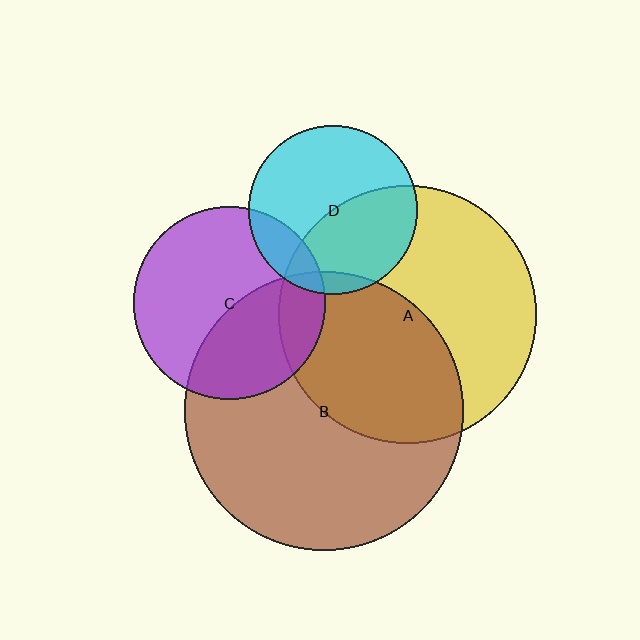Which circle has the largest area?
Circle B (brown).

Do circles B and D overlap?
Yes.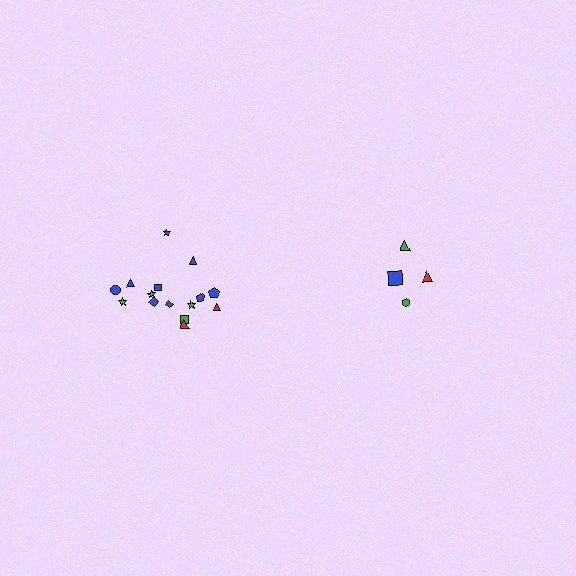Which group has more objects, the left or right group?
The left group.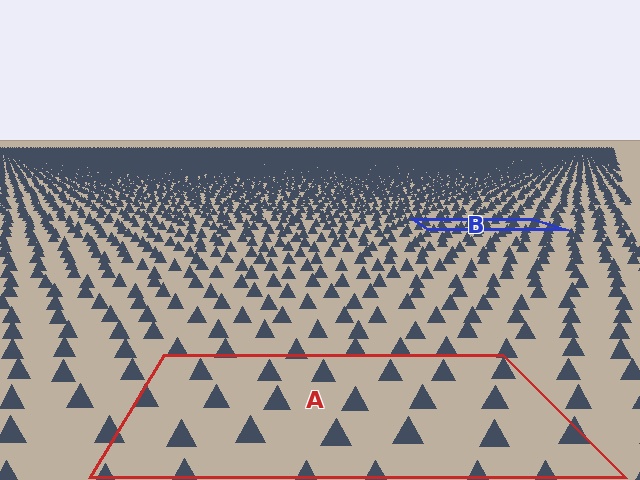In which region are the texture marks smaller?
The texture marks are smaller in region B, because it is farther away.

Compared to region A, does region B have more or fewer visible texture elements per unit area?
Region B has more texture elements per unit area — they are packed more densely because it is farther away.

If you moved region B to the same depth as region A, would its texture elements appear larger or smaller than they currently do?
They would appear larger. At a closer depth, the same texture elements are projected at a bigger on-screen size.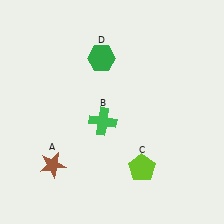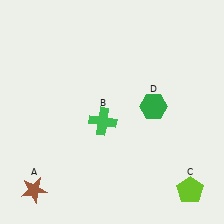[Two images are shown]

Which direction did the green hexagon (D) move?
The green hexagon (D) moved right.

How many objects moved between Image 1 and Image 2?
3 objects moved between the two images.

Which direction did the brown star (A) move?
The brown star (A) moved down.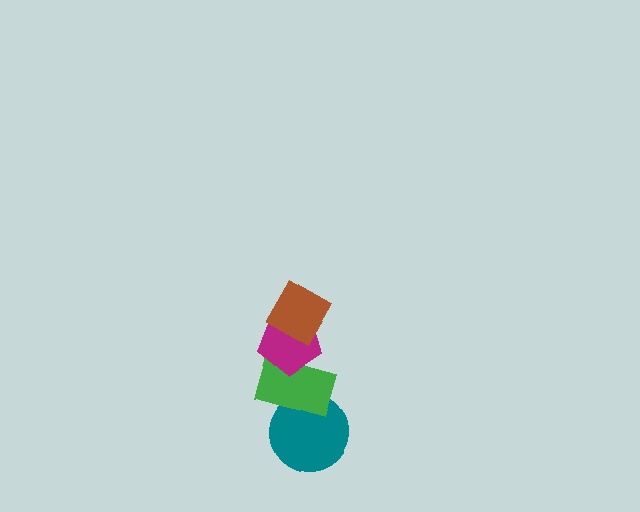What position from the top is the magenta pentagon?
The magenta pentagon is 2nd from the top.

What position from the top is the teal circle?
The teal circle is 4th from the top.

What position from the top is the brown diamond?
The brown diamond is 1st from the top.